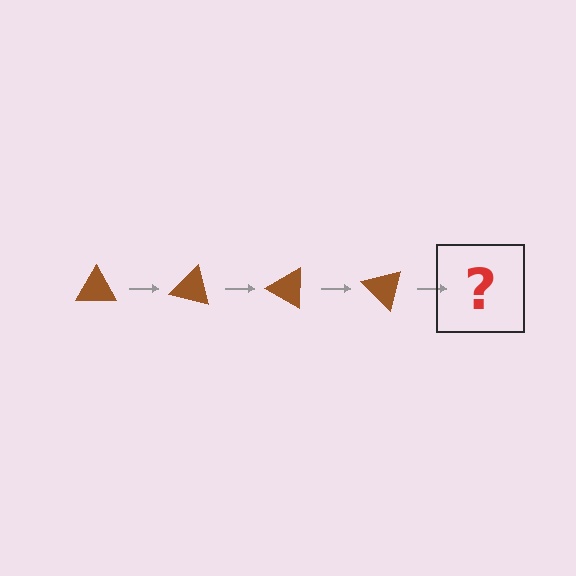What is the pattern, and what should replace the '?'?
The pattern is that the triangle rotates 15 degrees each step. The '?' should be a brown triangle rotated 60 degrees.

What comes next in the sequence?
The next element should be a brown triangle rotated 60 degrees.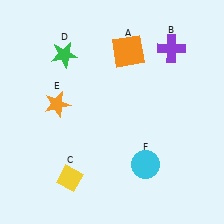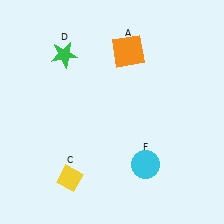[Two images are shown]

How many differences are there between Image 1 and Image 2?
There are 2 differences between the two images.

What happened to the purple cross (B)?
The purple cross (B) was removed in Image 2. It was in the top-right area of Image 1.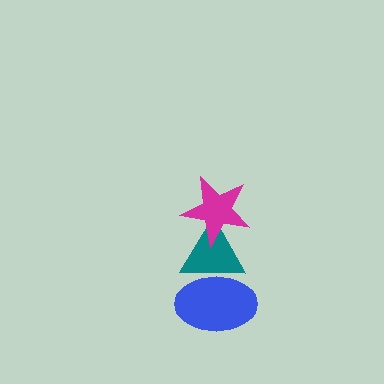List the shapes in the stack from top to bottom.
From top to bottom: the magenta star, the teal triangle, the blue ellipse.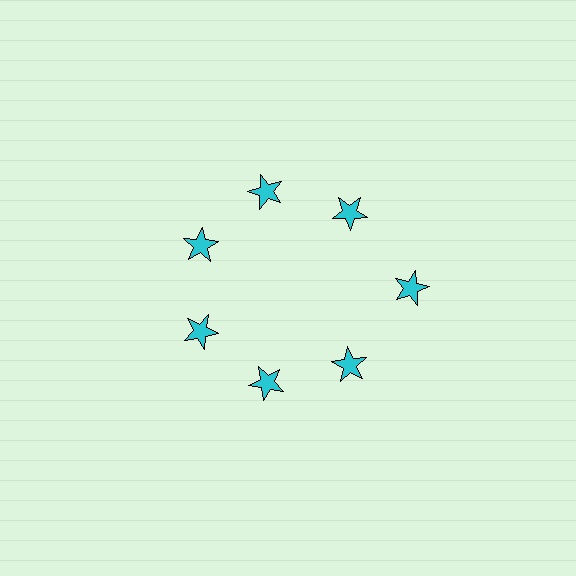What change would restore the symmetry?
The symmetry would be restored by moving it inward, back onto the ring so that all 7 stars sit at equal angles and equal distance from the center.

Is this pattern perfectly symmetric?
No. The 7 cyan stars are arranged in a ring, but one element near the 3 o'clock position is pushed outward from the center, breaking the 7-fold rotational symmetry.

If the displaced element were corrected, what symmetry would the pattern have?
It would have 7-fold rotational symmetry — the pattern would map onto itself every 51 degrees.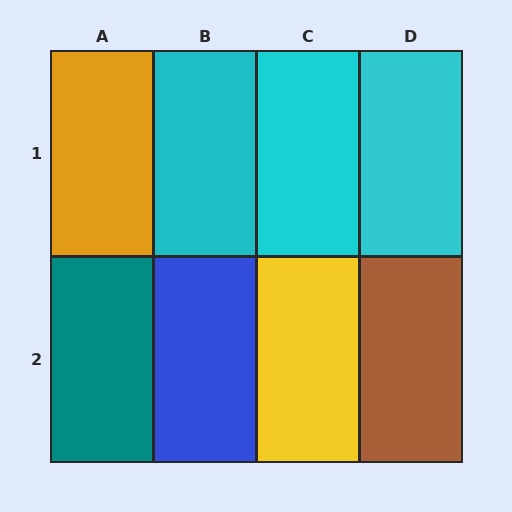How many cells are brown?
1 cell is brown.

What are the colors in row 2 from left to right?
Teal, blue, yellow, brown.